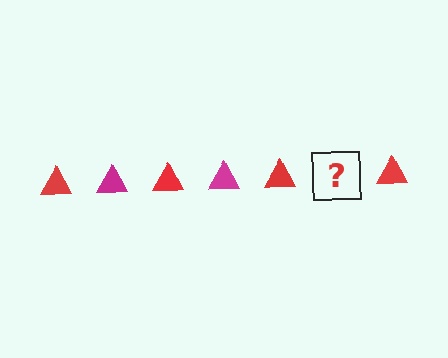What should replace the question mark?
The question mark should be replaced with a magenta triangle.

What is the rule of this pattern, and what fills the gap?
The rule is that the pattern cycles through red, magenta triangles. The gap should be filled with a magenta triangle.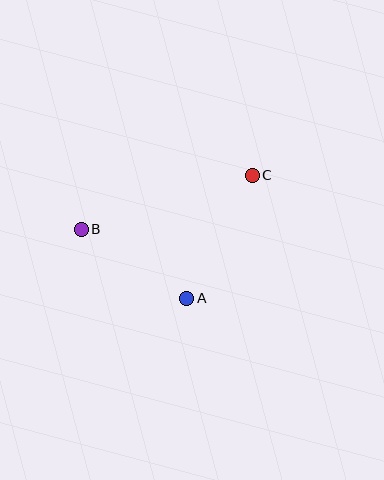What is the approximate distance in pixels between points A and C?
The distance between A and C is approximately 139 pixels.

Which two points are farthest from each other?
Points B and C are farthest from each other.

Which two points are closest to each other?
Points A and B are closest to each other.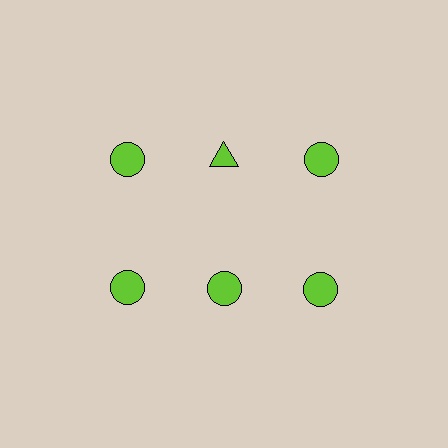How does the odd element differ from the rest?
It has a different shape: triangle instead of circle.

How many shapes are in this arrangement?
There are 6 shapes arranged in a grid pattern.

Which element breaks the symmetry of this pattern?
The lime triangle in the top row, second from left column breaks the symmetry. All other shapes are lime circles.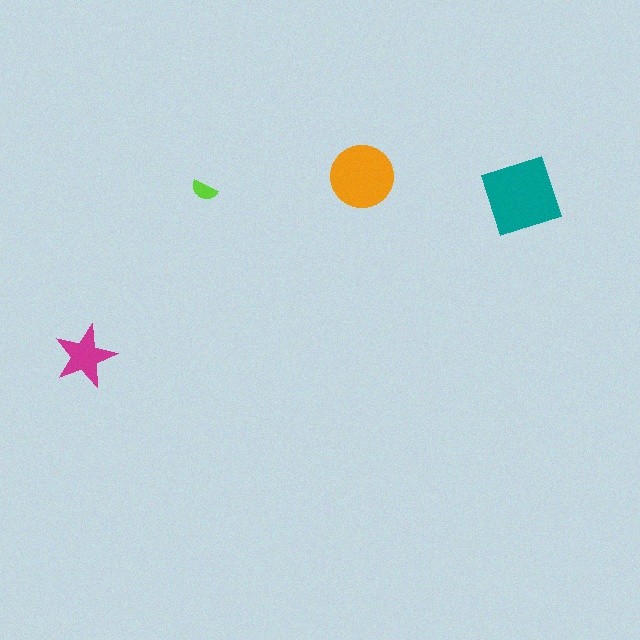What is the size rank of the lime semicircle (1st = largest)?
4th.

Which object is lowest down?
The magenta star is bottommost.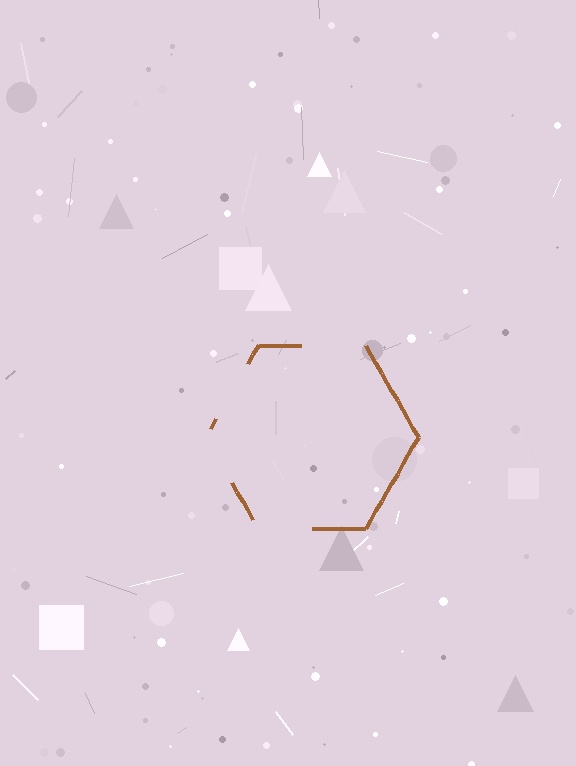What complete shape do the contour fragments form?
The contour fragments form a hexagon.